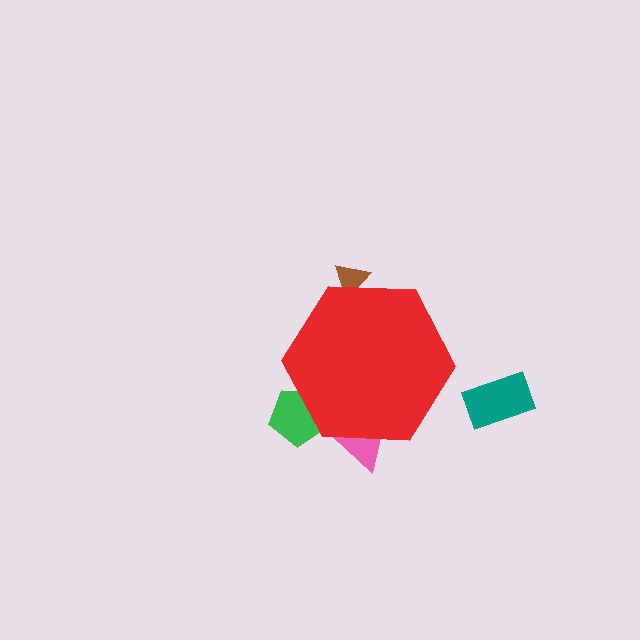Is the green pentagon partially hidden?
Yes, the green pentagon is partially hidden behind the red hexagon.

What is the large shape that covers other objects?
A red hexagon.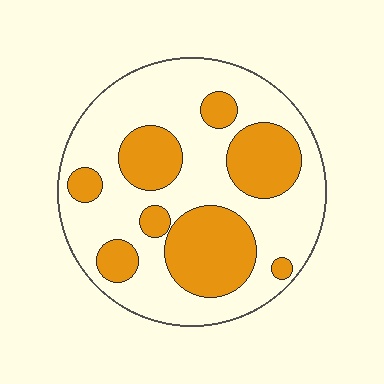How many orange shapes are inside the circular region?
8.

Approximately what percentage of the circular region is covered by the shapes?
Approximately 35%.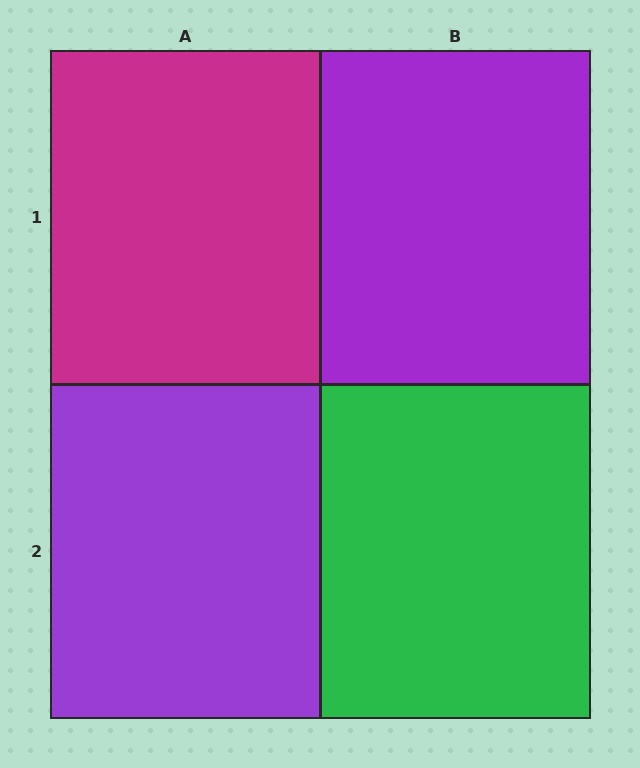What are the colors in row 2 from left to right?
Purple, green.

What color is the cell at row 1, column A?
Magenta.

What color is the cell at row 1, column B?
Purple.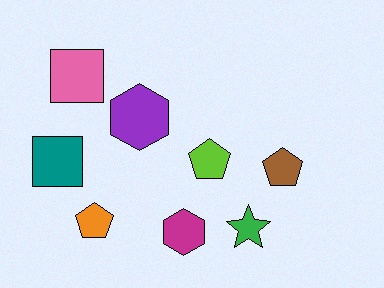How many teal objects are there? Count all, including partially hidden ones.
There is 1 teal object.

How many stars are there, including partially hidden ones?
There is 1 star.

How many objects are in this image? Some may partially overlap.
There are 8 objects.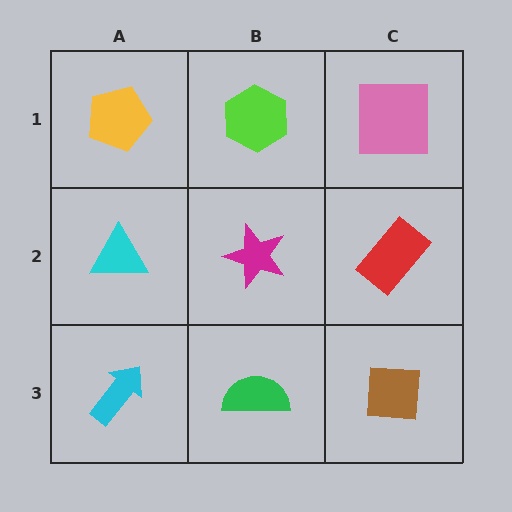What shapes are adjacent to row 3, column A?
A cyan triangle (row 2, column A), a green semicircle (row 3, column B).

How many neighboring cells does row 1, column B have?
3.